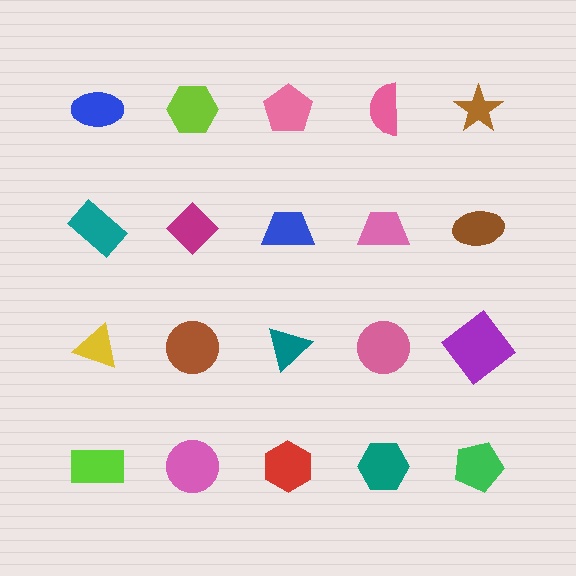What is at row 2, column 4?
A pink trapezoid.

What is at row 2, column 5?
A brown ellipse.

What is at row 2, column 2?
A magenta diamond.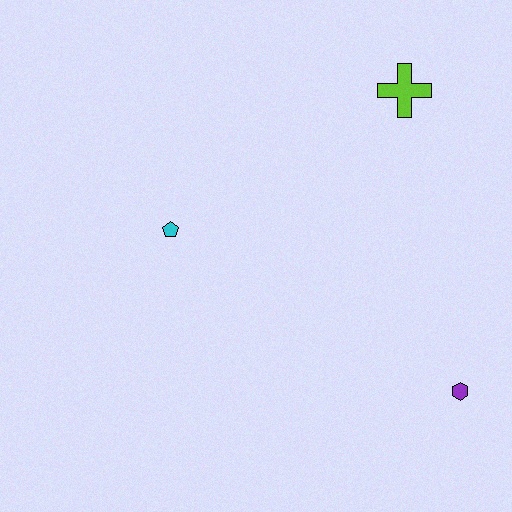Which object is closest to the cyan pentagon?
The lime cross is closest to the cyan pentagon.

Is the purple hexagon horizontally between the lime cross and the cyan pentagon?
No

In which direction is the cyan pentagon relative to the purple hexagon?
The cyan pentagon is to the left of the purple hexagon.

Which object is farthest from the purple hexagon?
The cyan pentagon is farthest from the purple hexagon.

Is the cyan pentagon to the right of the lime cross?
No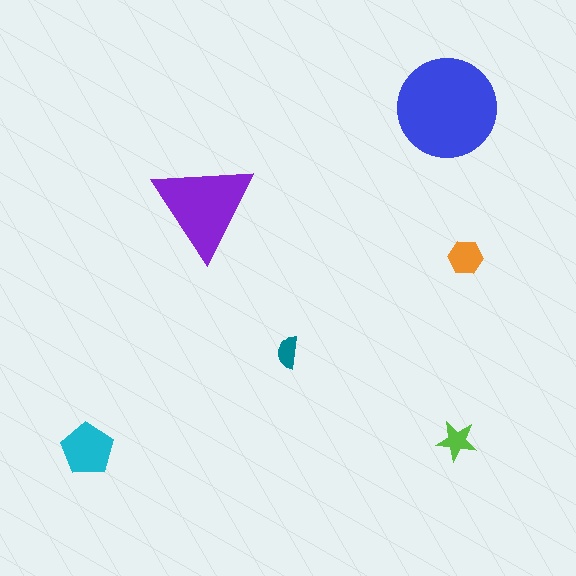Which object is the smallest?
The teal semicircle.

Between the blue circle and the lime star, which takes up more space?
The blue circle.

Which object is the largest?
The blue circle.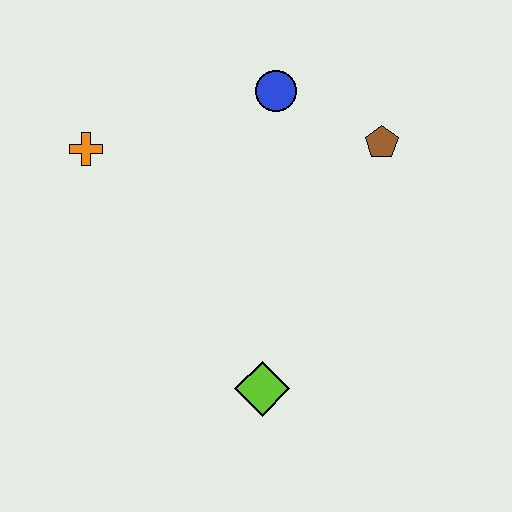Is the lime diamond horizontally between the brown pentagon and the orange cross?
Yes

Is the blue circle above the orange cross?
Yes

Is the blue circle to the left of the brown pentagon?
Yes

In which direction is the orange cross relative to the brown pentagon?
The orange cross is to the left of the brown pentagon.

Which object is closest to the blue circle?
The brown pentagon is closest to the blue circle.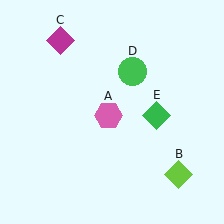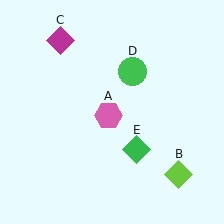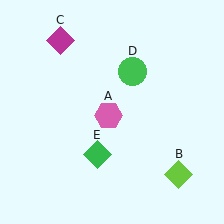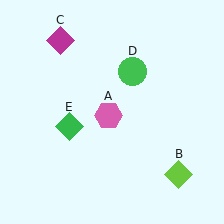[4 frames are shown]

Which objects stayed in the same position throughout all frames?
Pink hexagon (object A) and lime diamond (object B) and magenta diamond (object C) and green circle (object D) remained stationary.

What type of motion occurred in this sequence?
The green diamond (object E) rotated clockwise around the center of the scene.